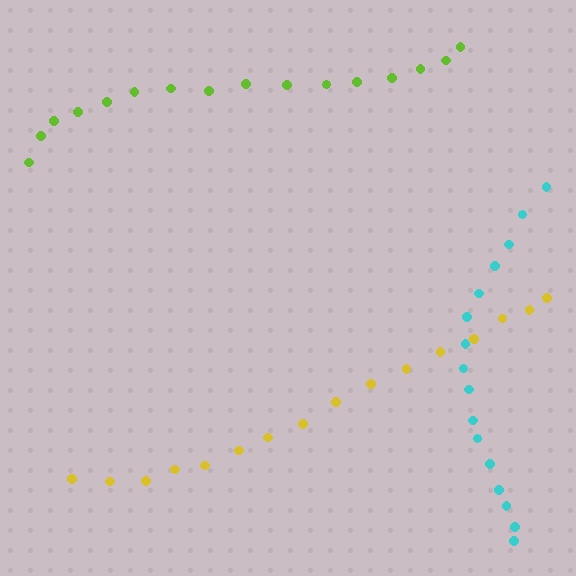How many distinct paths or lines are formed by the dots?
There are 3 distinct paths.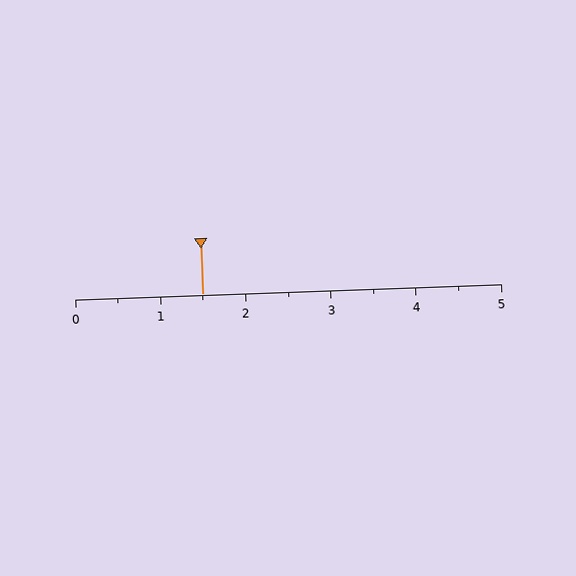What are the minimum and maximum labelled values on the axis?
The axis runs from 0 to 5.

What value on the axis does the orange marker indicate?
The marker indicates approximately 1.5.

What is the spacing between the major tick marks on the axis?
The major ticks are spaced 1 apart.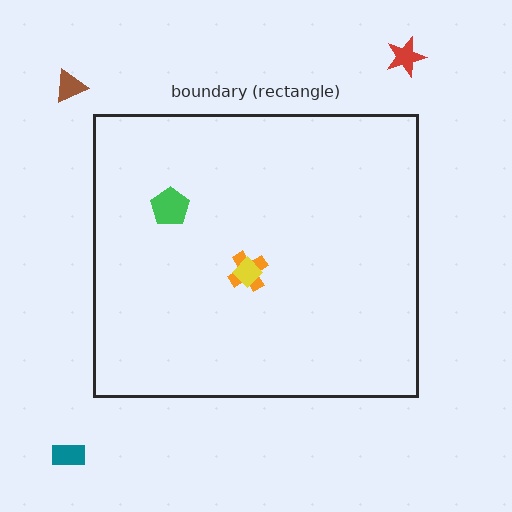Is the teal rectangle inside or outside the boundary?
Outside.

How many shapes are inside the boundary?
3 inside, 3 outside.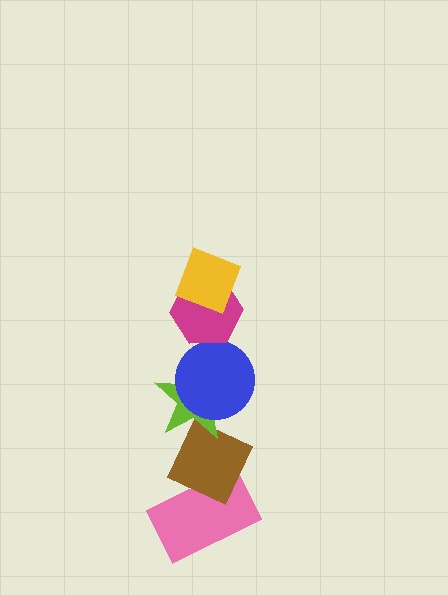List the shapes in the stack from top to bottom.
From top to bottom: the yellow diamond, the magenta hexagon, the blue circle, the lime star, the brown diamond, the pink rectangle.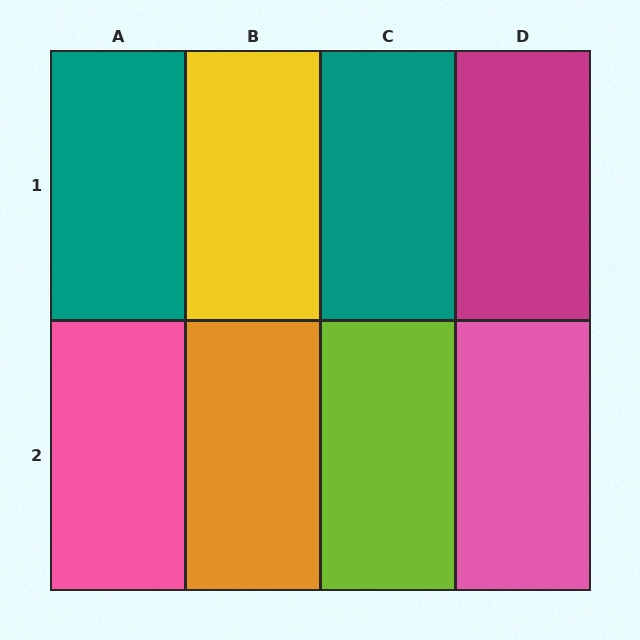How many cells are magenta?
1 cell is magenta.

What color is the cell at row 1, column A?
Teal.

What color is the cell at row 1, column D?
Magenta.